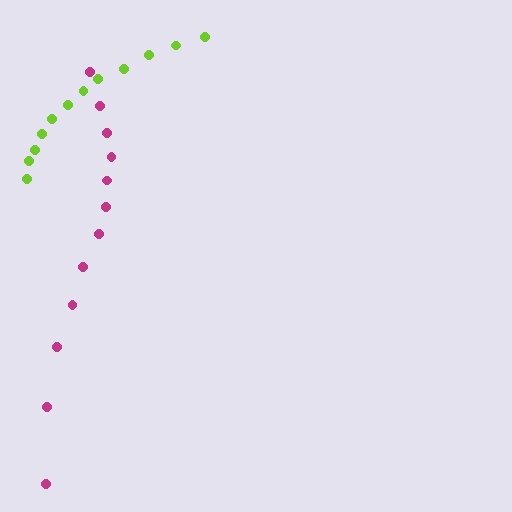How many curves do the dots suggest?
There are 2 distinct paths.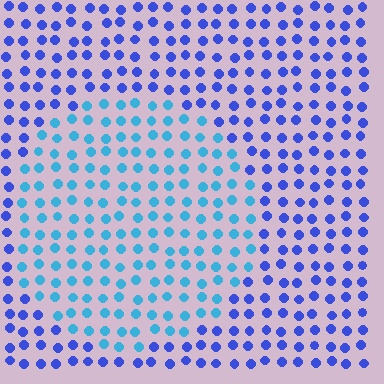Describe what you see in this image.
The image is filled with small blue elements in a uniform arrangement. A circle-shaped region is visible where the elements are tinted to a slightly different hue, forming a subtle color boundary.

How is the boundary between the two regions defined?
The boundary is defined purely by a slight shift in hue (about 38 degrees). Spacing, size, and orientation are identical on both sides.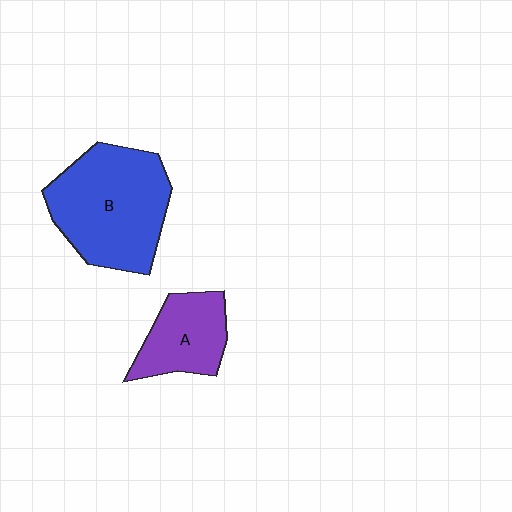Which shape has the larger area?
Shape B (blue).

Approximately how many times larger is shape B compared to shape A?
Approximately 1.9 times.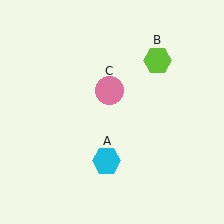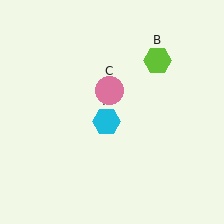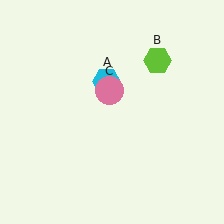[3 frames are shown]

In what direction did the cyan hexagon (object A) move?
The cyan hexagon (object A) moved up.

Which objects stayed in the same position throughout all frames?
Lime hexagon (object B) and pink circle (object C) remained stationary.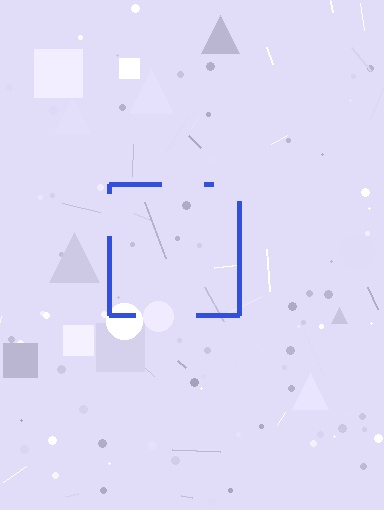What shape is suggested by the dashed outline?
The dashed outline suggests a square.